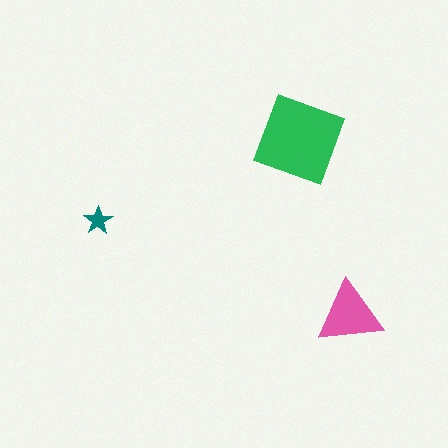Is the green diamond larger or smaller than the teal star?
Larger.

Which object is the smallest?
The teal star.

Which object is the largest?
The green diamond.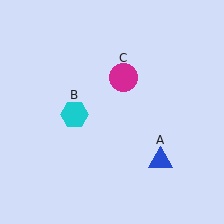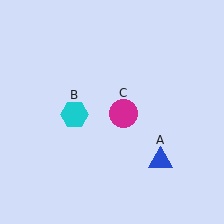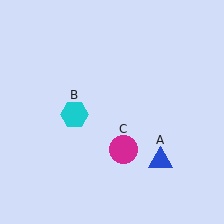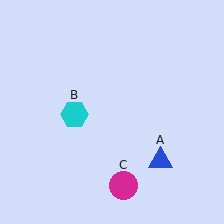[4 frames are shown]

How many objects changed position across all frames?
1 object changed position: magenta circle (object C).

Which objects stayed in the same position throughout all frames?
Blue triangle (object A) and cyan hexagon (object B) remained stationary.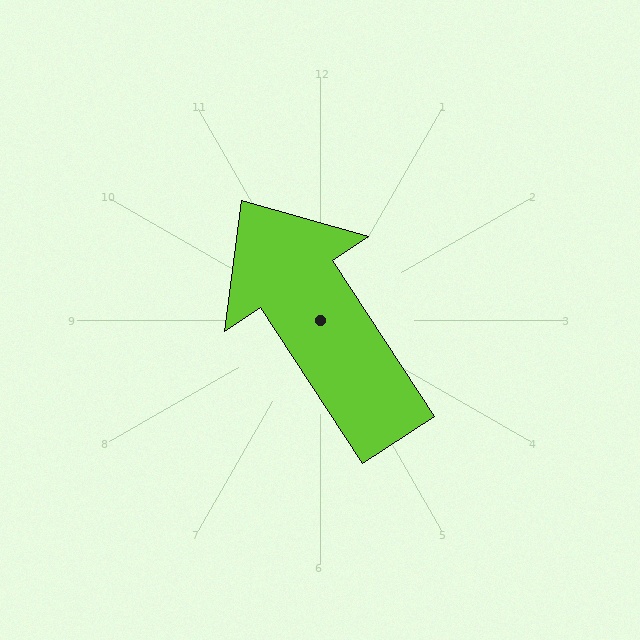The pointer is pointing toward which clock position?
Roughly 11 o'clock.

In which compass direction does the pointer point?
Northwest.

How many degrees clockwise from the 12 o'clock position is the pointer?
Approximately 327 degrees.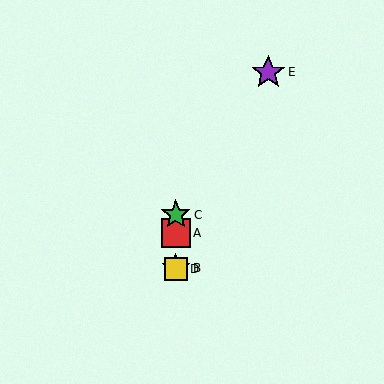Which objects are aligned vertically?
Objects A, B, C, D are aligned vertically.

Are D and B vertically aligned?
Yes, both are at x≈176.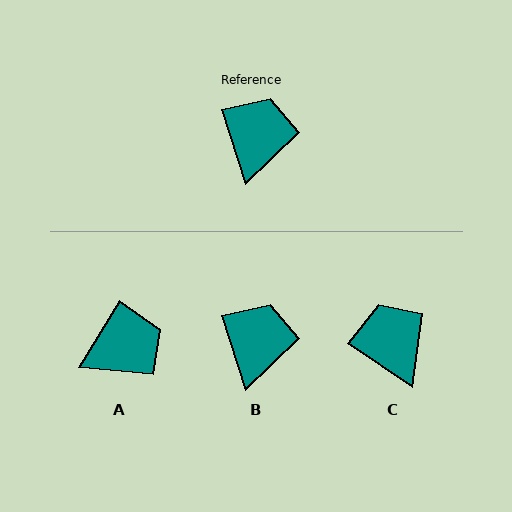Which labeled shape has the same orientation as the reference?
B.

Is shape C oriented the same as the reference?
No, it is off by about 38 degrees.